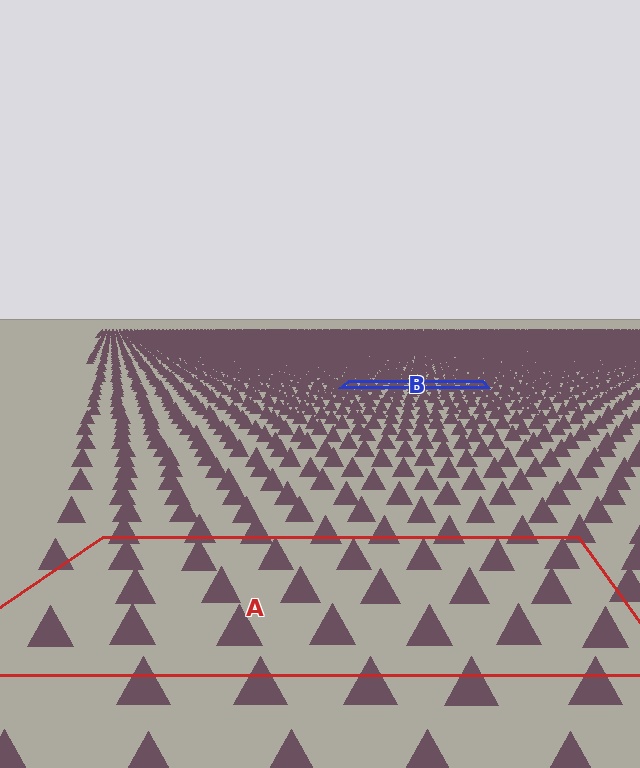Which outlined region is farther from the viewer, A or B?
Region B is farther from the viewer — the texture elements inside it appear smaller and more densely packed.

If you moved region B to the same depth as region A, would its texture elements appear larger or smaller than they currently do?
They would appear larger. At a closer depth, the same texture elements are projected at a bigger on-screen size.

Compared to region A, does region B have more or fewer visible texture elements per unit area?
Region B has more texture elements per unit area — they are packed more densely because it is farther away.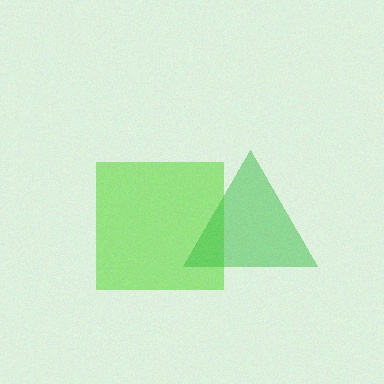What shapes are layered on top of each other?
The layered shapes are: a lime square, a green triangle.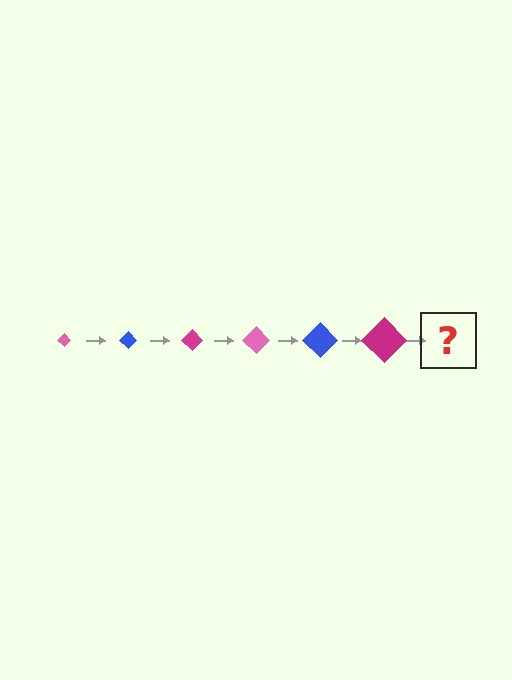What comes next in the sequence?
The next element should be a pink diamond, larger than the previous one.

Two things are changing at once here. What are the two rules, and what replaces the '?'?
The two rules are that the diamond grows larger each step and the color cycles through pink, blue, and magenta. The '?' should be a pink diamond, larger than the previous one.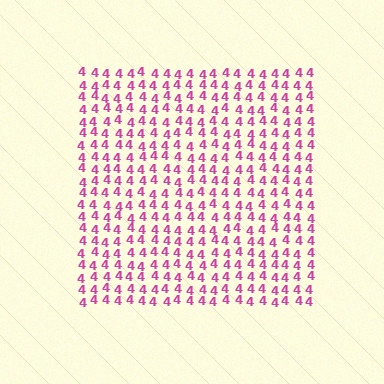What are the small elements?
The small elements are digit 4's.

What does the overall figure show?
The overall figure shows a square.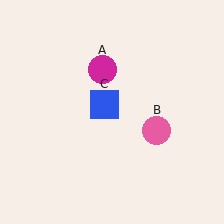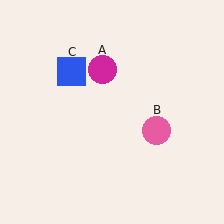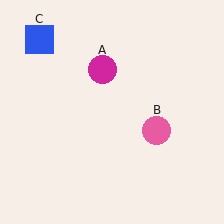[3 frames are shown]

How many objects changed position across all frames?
1 object changed position: blue square (object C).